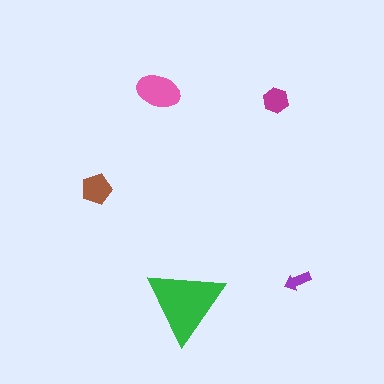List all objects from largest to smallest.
The green triangle, the pink ellipse, the brown pentagon, the magenta hexagon, the purple arrow.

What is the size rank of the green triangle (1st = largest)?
1st.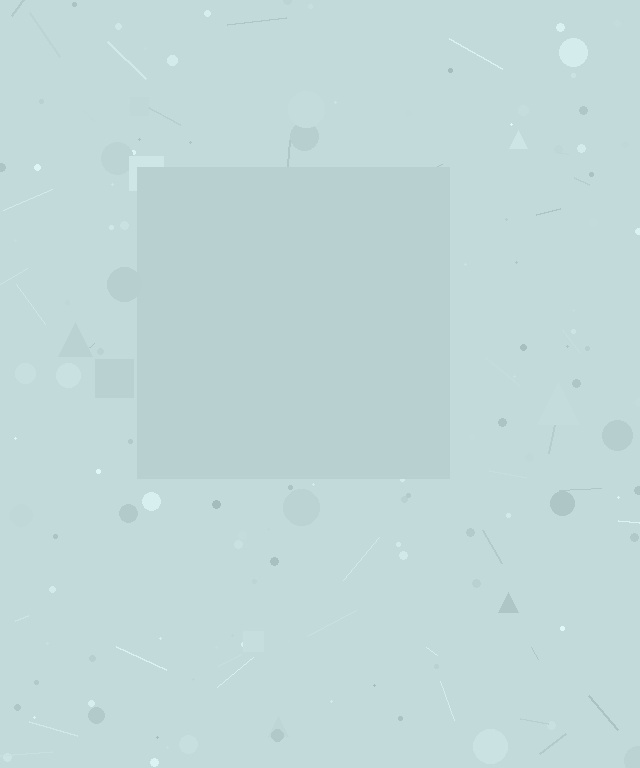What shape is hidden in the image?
A square is hidden in the image.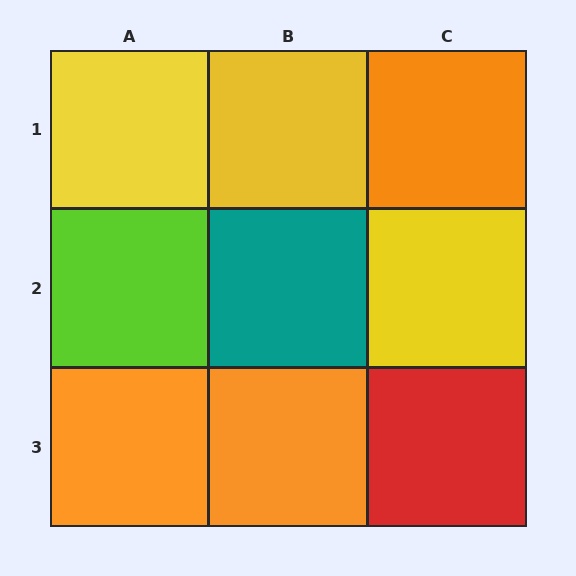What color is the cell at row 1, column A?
Yellow.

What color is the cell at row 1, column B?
Yellow.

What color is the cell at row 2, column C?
Yellow.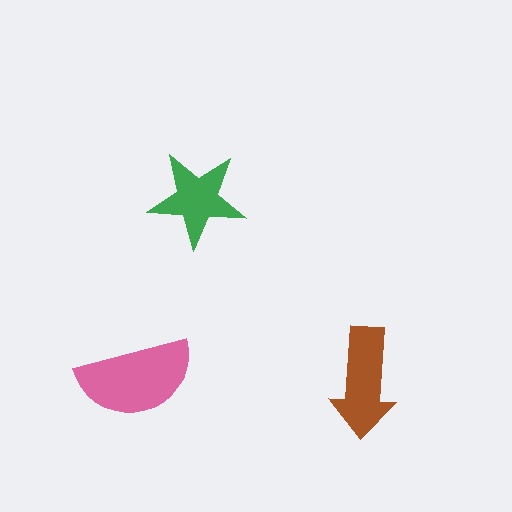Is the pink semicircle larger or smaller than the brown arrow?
Larger.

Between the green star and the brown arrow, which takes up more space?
The brown arrow.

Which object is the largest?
The pink semicircle.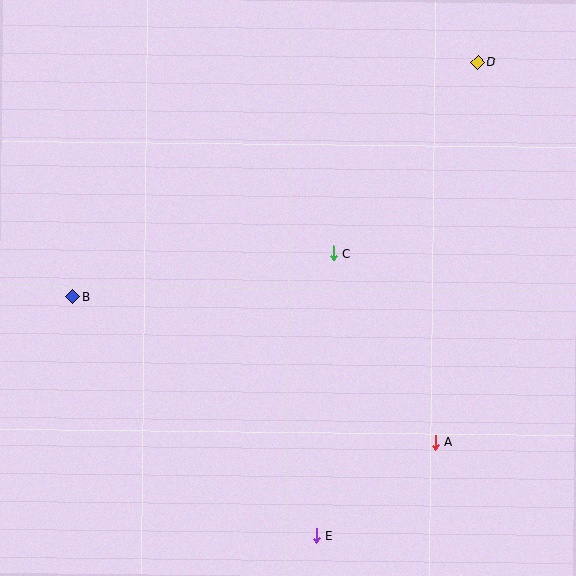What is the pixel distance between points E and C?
The distance between E and C is 284 pixels.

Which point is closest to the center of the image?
Point C at (334, 253) is closest to the center.